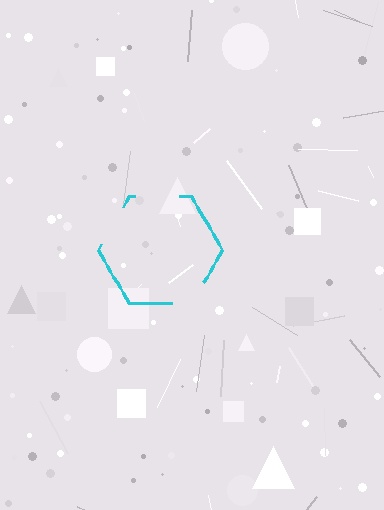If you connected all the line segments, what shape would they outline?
They would outline a hexagon.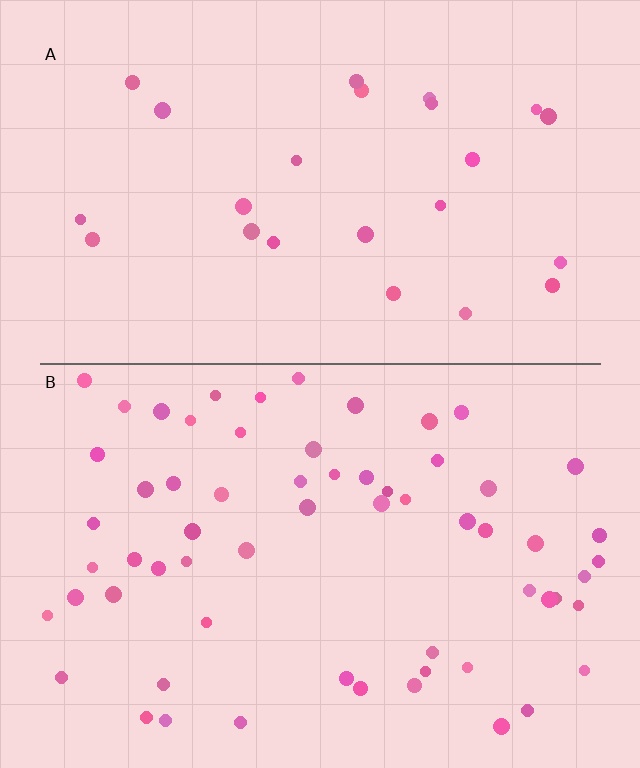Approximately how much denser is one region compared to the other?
Approximately 2.6× — region B over region A.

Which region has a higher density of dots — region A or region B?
B (the bottom).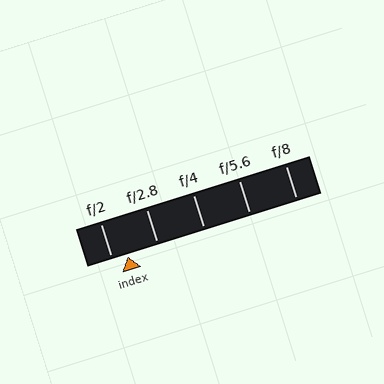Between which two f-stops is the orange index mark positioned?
The index mark is between f/2 and f/2.8.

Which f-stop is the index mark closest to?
The index mark is closest to f/2.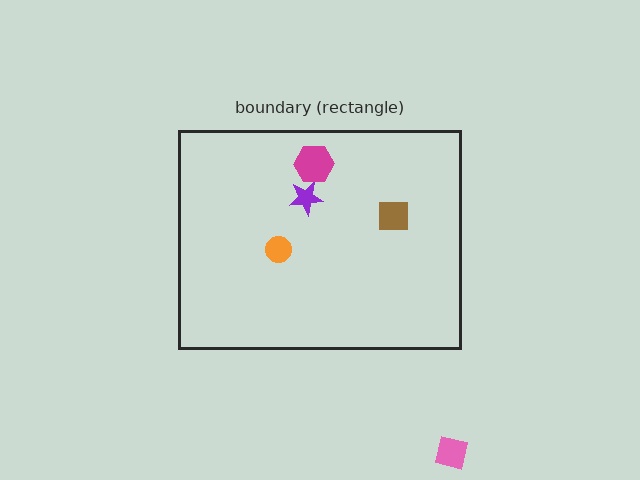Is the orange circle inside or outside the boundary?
Inside.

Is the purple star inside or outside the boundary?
Inside.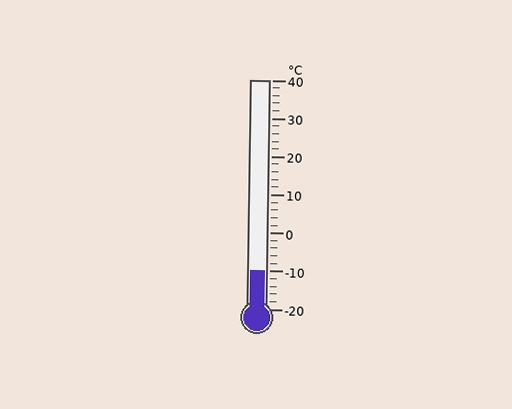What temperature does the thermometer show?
The thermometer shows approximately -10°C.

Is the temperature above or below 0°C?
The temperature is below 0°C.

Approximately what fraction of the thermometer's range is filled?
The thermometer is filled to approximately 15% of its range.